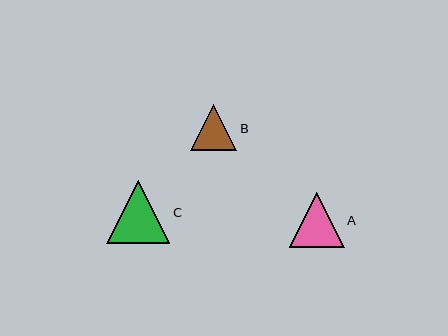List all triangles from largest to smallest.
From largest to smallest: C, A, B.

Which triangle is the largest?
Triangle C is the largest with a size of approximately 63 pixels.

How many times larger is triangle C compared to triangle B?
Triangle C is approximately 1.4 times the size of triangle B.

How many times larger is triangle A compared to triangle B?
Triangle A is approximately 1.2 times the size of triangle B.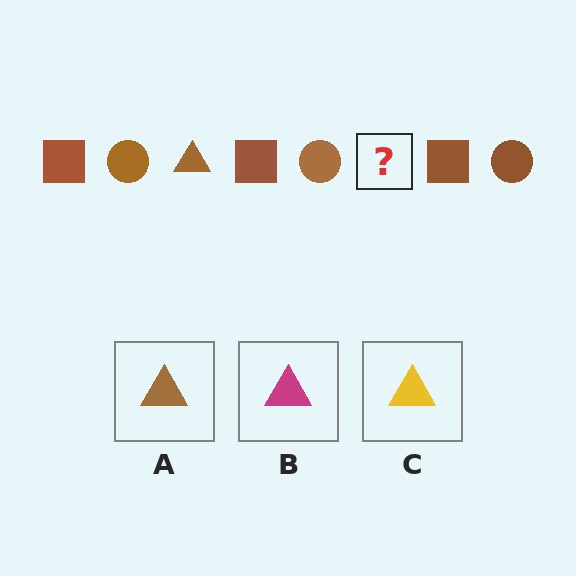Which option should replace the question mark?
Option A.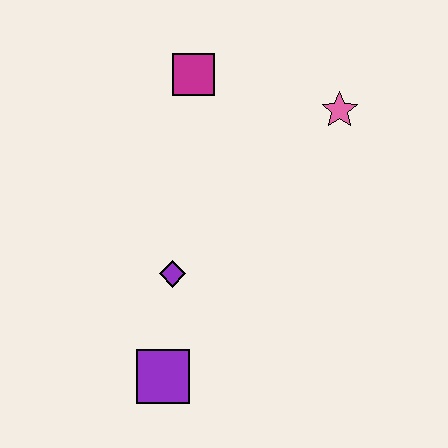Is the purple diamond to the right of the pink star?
No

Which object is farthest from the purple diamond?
The pink star is farthest from the purple diamond.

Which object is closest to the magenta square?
The pink star is closest to the magenta square.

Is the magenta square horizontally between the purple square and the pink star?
Yes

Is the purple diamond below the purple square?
No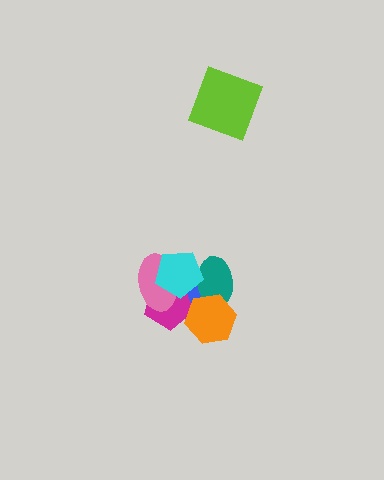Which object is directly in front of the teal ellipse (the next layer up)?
The orange hexagon is directly in front of the teal ellipse.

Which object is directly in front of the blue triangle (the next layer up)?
The teal ellipse is directly in front of the blue triangle.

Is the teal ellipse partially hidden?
Yes, it is partially covered by another shape.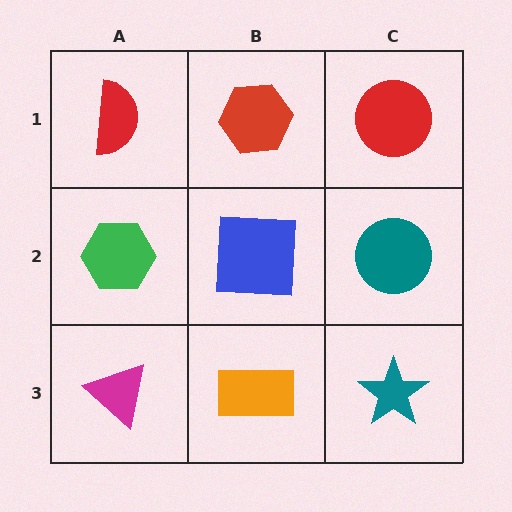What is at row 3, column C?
A teal star.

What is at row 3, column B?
An orange rectangle.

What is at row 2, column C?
A teal circle.